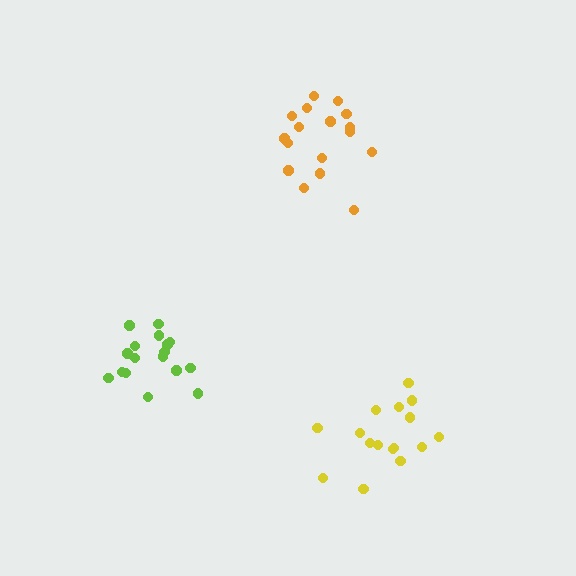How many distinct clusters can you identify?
There are 3 distinct clusters.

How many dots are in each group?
Group 1: 17 dots, Group 2: 17 dots, Group 3: 16 dots (50 total).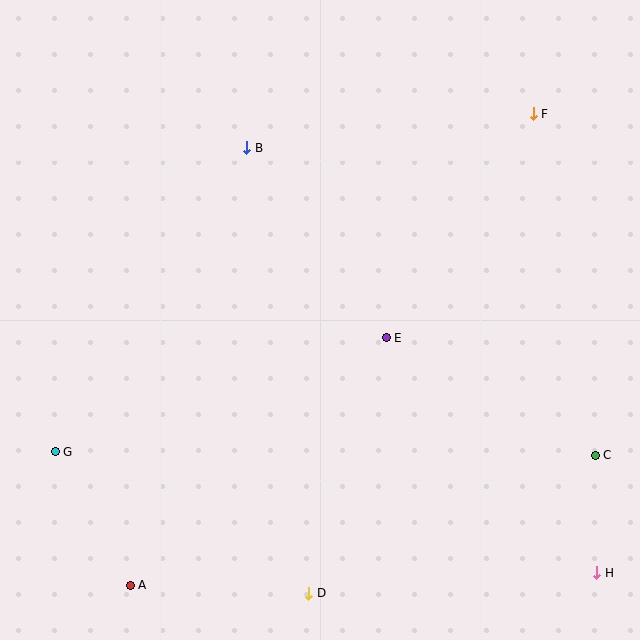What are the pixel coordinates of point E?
Point E is at (386, 338).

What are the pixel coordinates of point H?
Point H is at (597, 573).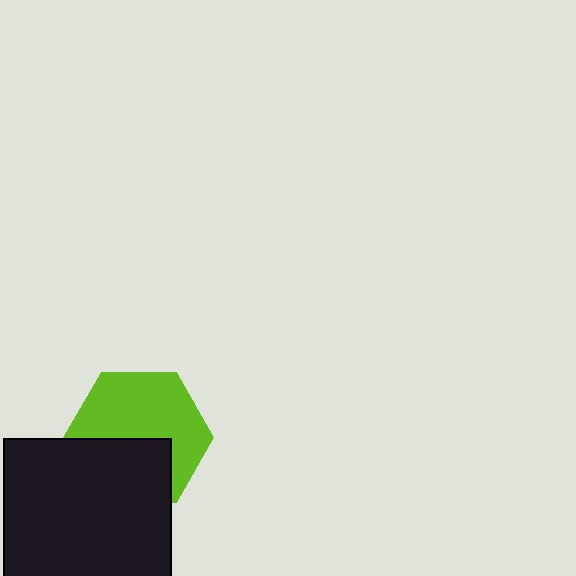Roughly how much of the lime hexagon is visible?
About half of it is visible (roughly 60%).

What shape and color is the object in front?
The object in front is a black square.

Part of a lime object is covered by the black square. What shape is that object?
It is a hexagon.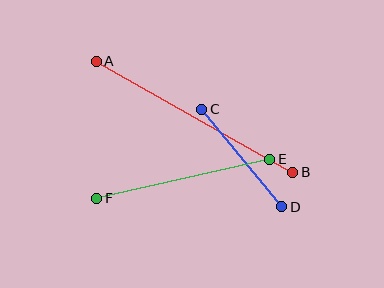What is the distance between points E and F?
The distance is approximately 177 pixels.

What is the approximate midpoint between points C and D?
The midpoint is at approximately (242, 158) pixels.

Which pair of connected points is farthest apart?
Points A and B are farthest apart.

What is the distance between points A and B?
The distance is approximately 226 pixels.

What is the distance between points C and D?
The distance is approximately 126 pixels.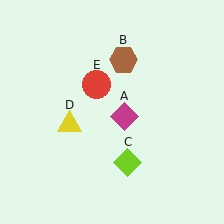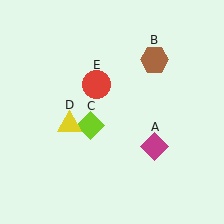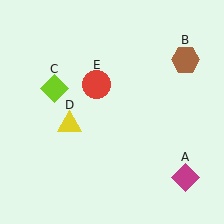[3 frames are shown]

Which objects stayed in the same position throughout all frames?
Yellow triangle (object D) and red circle (object E) remained stationary.